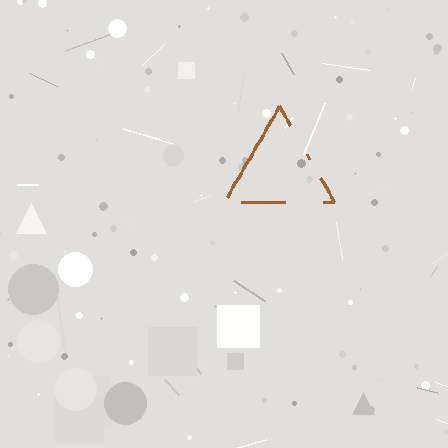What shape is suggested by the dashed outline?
The dashed outline suggests a triangle.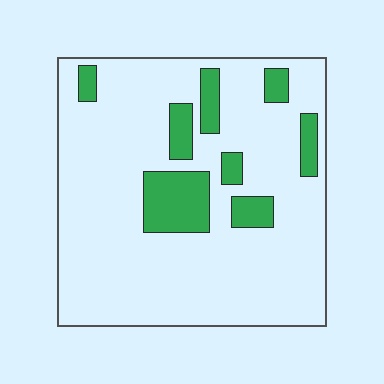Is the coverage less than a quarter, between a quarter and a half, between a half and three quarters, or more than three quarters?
Less than a quarter.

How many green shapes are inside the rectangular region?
8.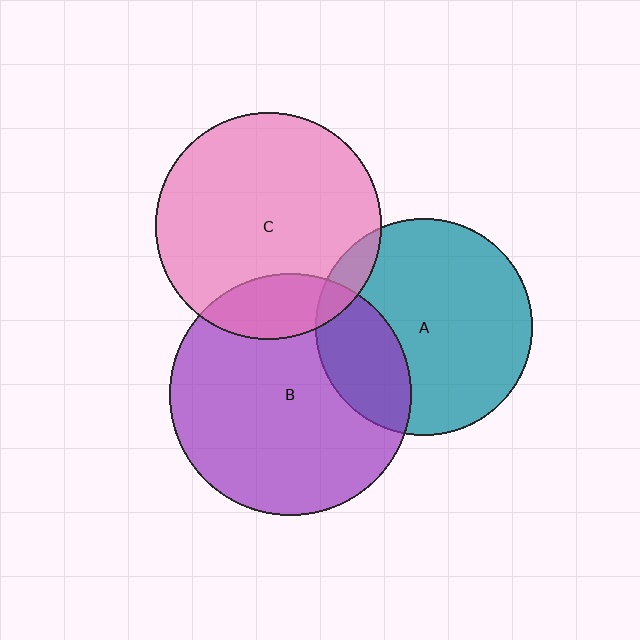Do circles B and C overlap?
Yes.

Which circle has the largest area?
Circle B (purple).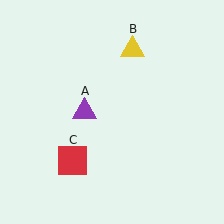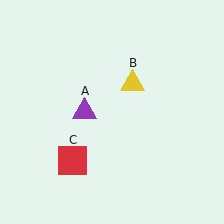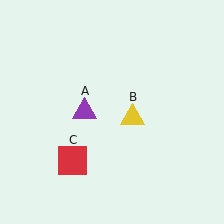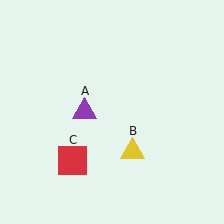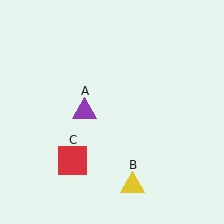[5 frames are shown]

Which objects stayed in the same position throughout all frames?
Purple triangle (object A) and red square (object C) remained stationary.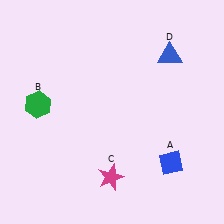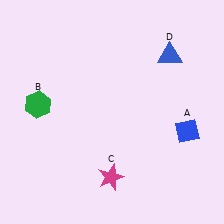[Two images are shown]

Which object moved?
The blue diamond (A) moved up.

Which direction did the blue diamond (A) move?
The blue diamond (A) moved up.